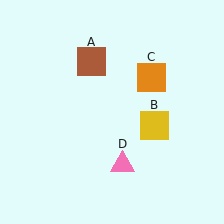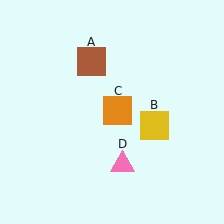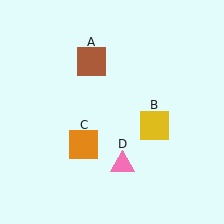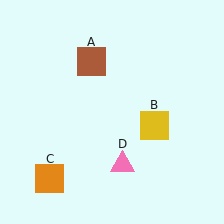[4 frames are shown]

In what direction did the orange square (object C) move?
The orange square (object C) moved down and to the left.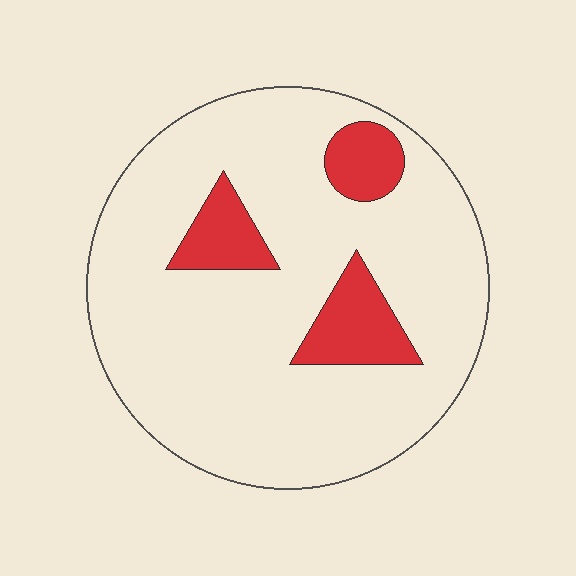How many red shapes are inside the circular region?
3.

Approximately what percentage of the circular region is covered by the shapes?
Approximately 15%.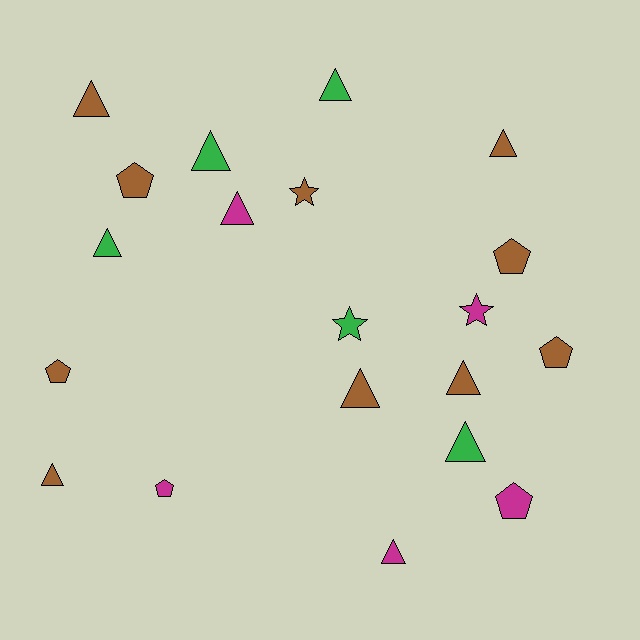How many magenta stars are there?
There is 1 magenta star.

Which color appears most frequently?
Brown, with 10 objects.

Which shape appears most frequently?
Triangle, with 11 objects.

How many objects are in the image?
There are 20 objects.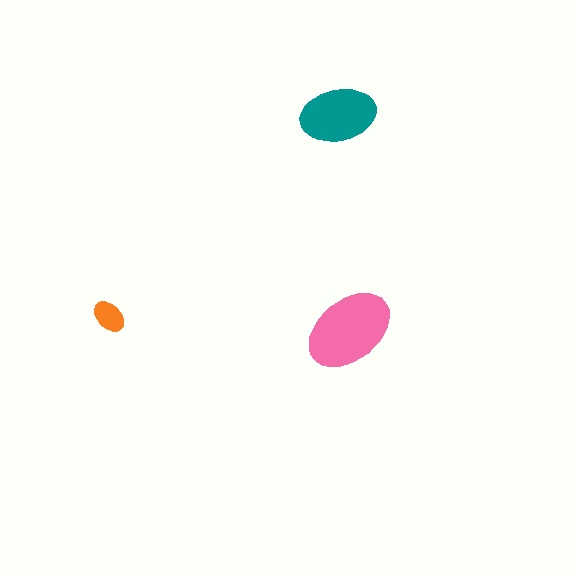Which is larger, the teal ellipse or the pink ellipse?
The pink one.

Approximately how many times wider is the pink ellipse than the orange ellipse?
About 2.5 times wider.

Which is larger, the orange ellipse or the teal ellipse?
The teal one.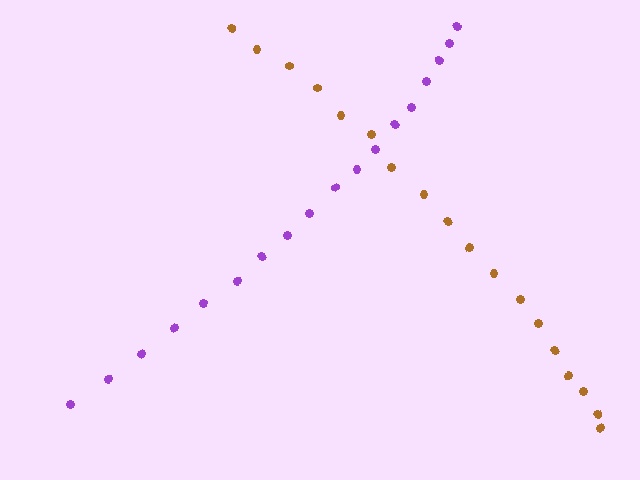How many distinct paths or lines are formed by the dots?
There are 2 distinct paths.